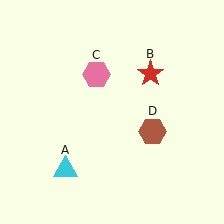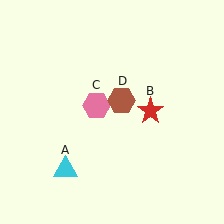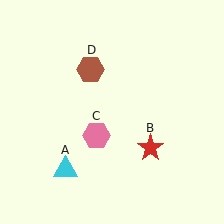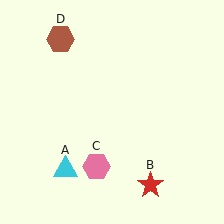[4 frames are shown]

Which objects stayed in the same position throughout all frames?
Cyan triangle (object A) remained stationary.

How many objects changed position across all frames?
3 objects changed position: red star (object B), pink hexagon (object C), brown hexagon (object D).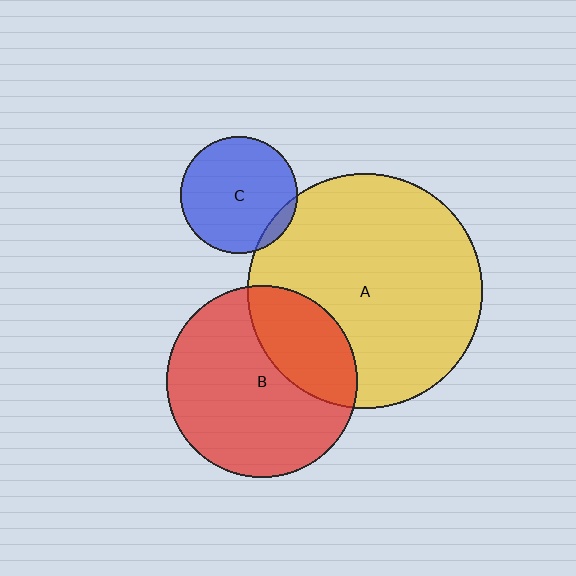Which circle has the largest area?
Circle A (yellow).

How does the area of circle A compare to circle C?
Approximately 4.0 times.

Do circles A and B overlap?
Yes.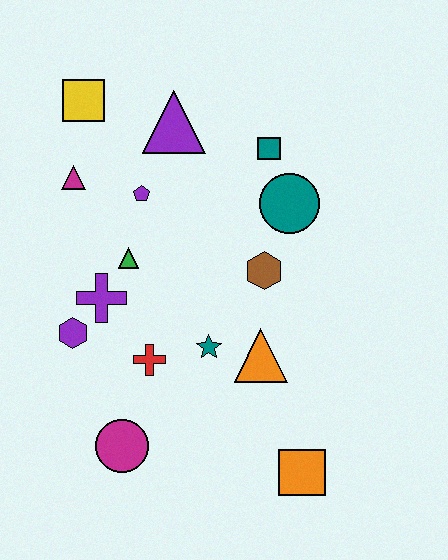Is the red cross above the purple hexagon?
No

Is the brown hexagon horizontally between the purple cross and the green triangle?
No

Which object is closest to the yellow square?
The magenta triangle is closest to the yellow square.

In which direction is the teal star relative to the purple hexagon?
The teal star is to the right of the purple hexagon.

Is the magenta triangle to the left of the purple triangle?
Yes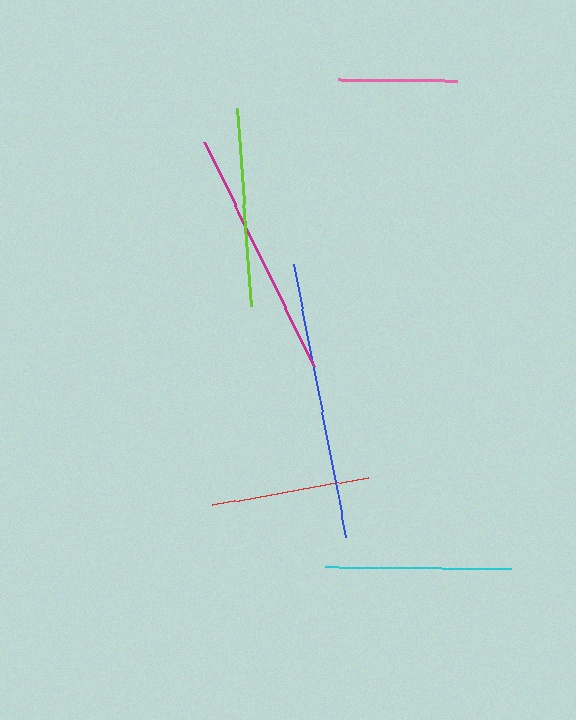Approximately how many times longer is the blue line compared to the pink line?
The blue line is approximately 2.3 times the length of the pink line.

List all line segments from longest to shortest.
From longest to shortest: blue, magenta, lime, cyan, red, pink.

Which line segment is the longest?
The blue line is the longest at approximately 277 pixels.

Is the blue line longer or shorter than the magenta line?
The blue line is longer than the magenta line.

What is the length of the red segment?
The red segment is approximately 158 pixels long.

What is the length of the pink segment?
The pink segment is approximately 120 pixels long.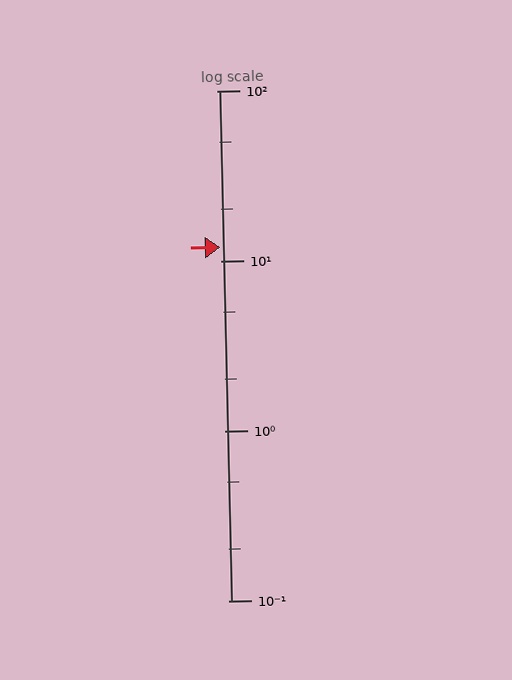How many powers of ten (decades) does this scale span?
The scale spans 3 decades, from 0.1 to 100.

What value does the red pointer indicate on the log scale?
The pointer indicates approximately 12.